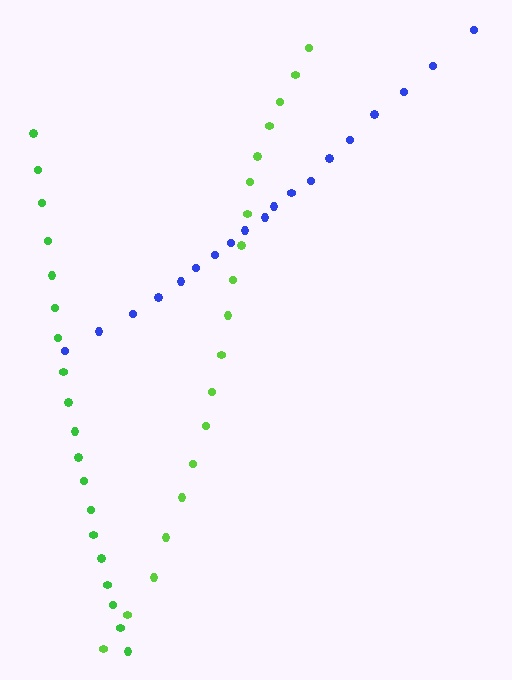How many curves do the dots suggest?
There are 3 distinct paths.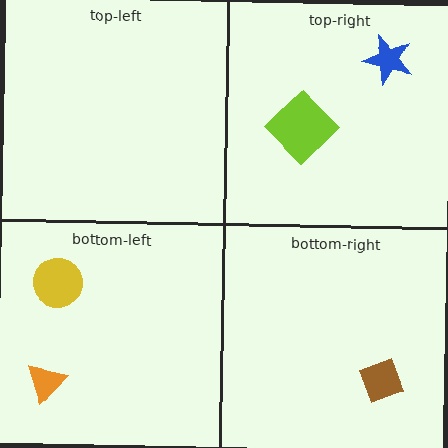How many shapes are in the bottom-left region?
2.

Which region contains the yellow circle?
The bottom-left region.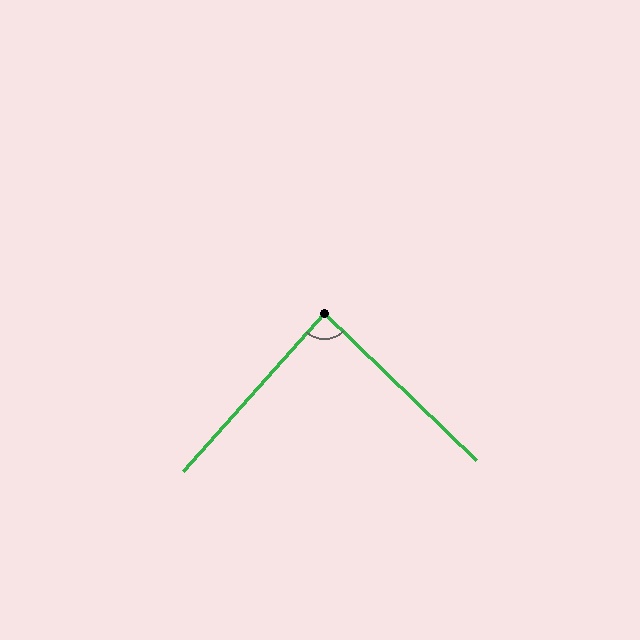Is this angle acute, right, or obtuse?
It is approximately a right angle.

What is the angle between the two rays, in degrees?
Approximately 88 degrees.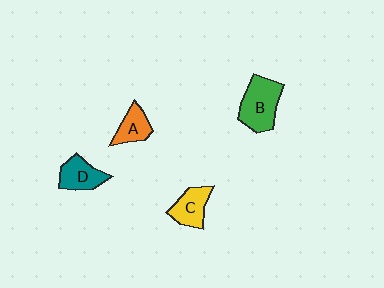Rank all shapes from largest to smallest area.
From largest to smallest: B (green), C (yellow), D (teal), A (orange).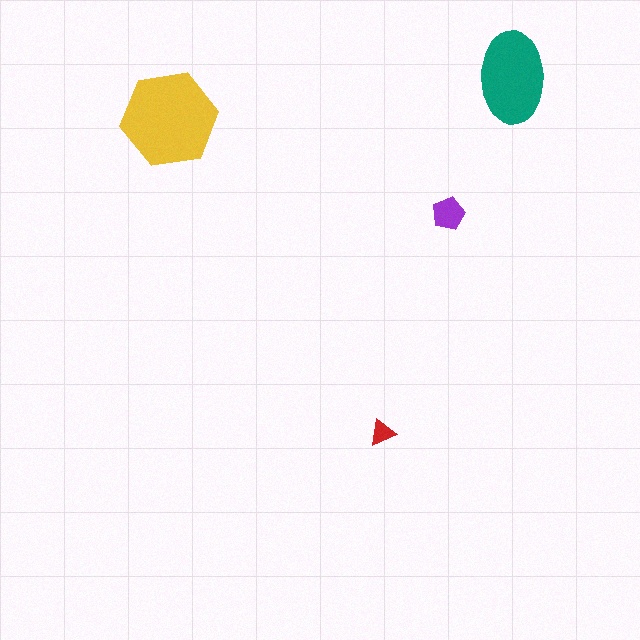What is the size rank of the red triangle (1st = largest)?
4th.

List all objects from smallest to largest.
The red triangle, the purple pentagon, the teal ellipse, the yellow hexagon.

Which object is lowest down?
The red triangle is bottommost.